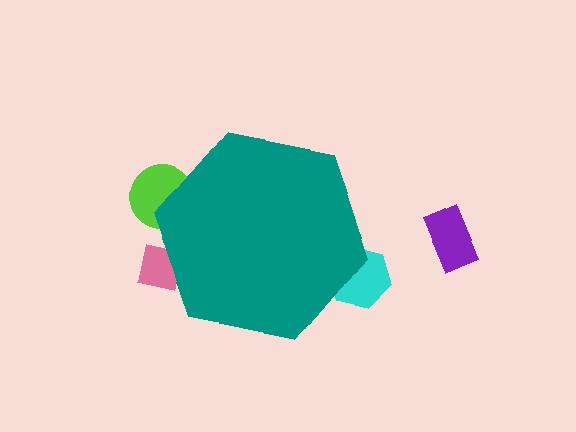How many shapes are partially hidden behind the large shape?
3 shapes are partially hidden.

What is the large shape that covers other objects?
A teal hexagon.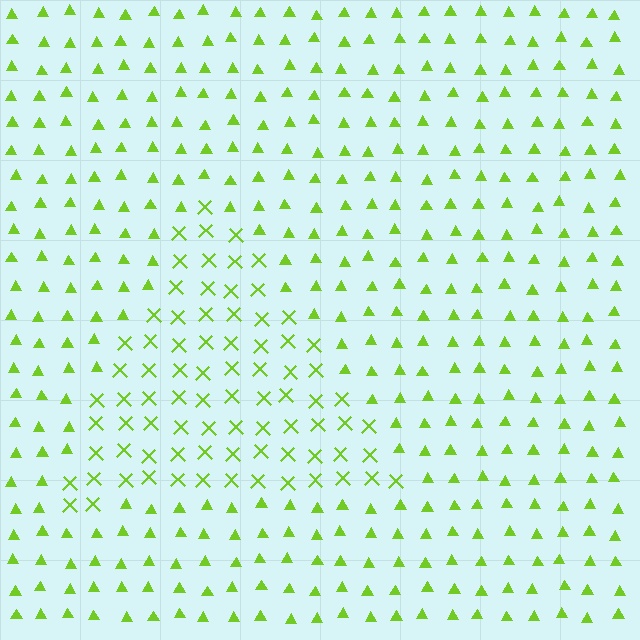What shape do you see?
I see a triangle.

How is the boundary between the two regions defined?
The boundary is defined by a change in element shape: X marks inside vs. triangles outside. All elements share the same color and spacing.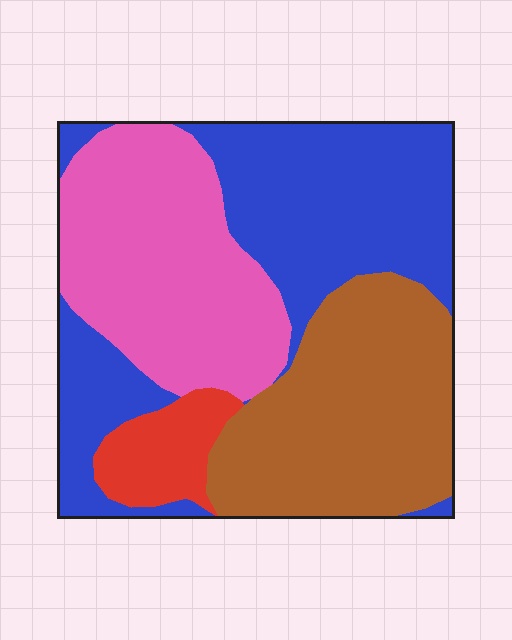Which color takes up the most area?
Blue, at roughly 35%.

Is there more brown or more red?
Brown.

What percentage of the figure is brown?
Brown covers roughly 30% of the figure.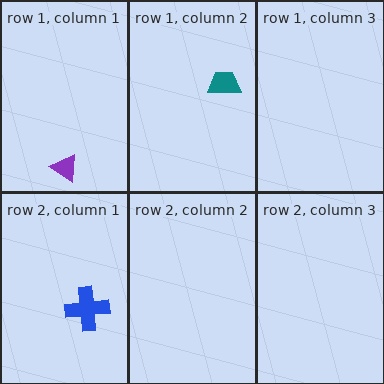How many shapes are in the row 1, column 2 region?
1.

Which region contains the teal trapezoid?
The row 1, column 2 region.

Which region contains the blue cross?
The row 2, column 1 region.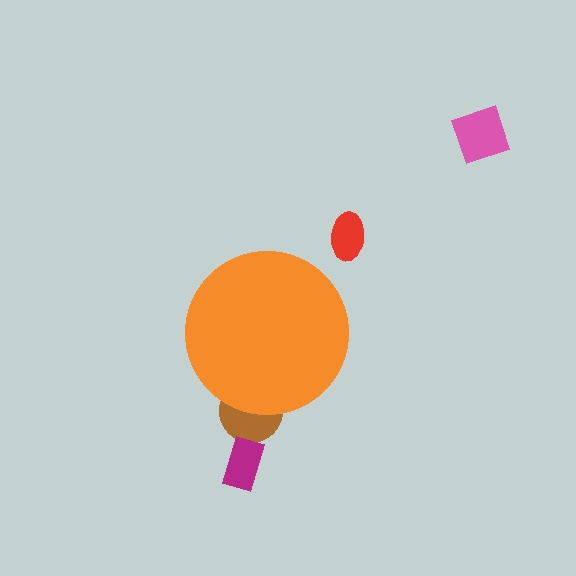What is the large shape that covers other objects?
An orange circle.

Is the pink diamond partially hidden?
No, the pink diamond is fully visible.